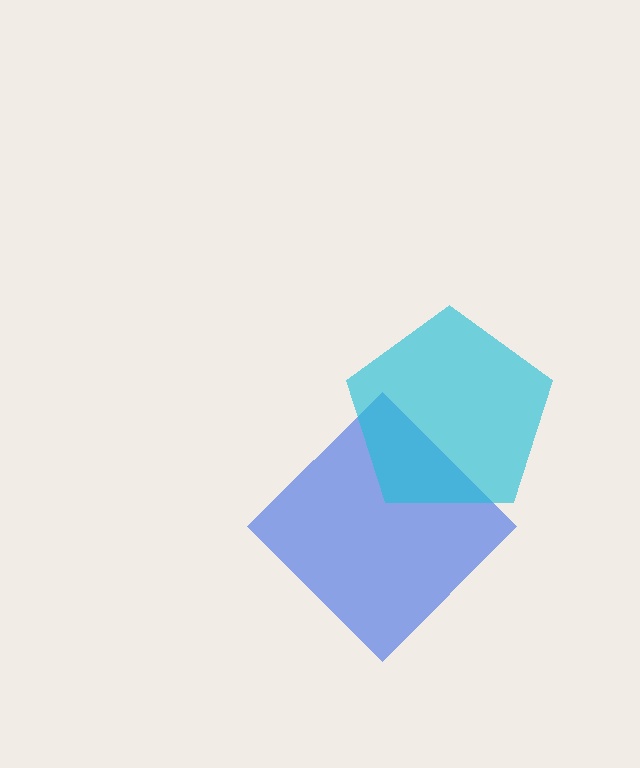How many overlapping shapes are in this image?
There are 2 overlapping shapes in the image.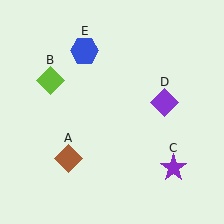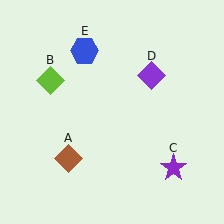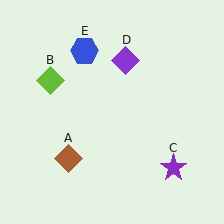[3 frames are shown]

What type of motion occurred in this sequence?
The purple diamond (object D) rotated counterclockwise around the center of the scene.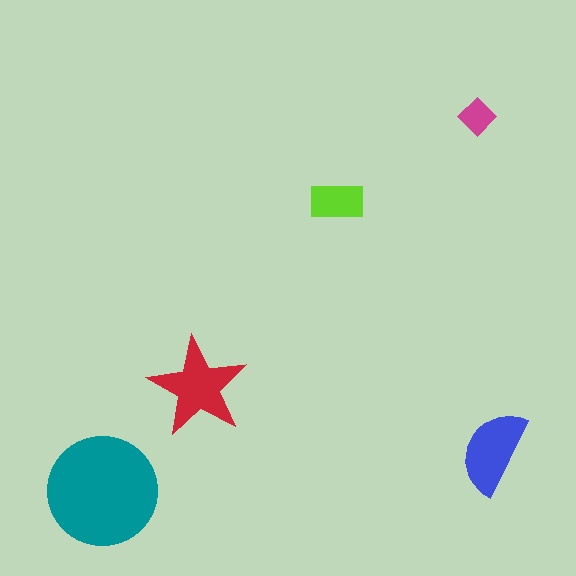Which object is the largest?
The teal circle.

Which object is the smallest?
The magenta diamond.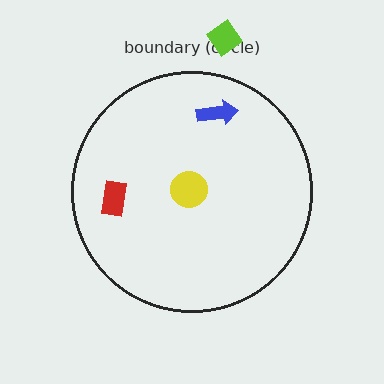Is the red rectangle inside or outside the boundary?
Inside.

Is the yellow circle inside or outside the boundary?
Inside.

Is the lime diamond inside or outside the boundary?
Outside.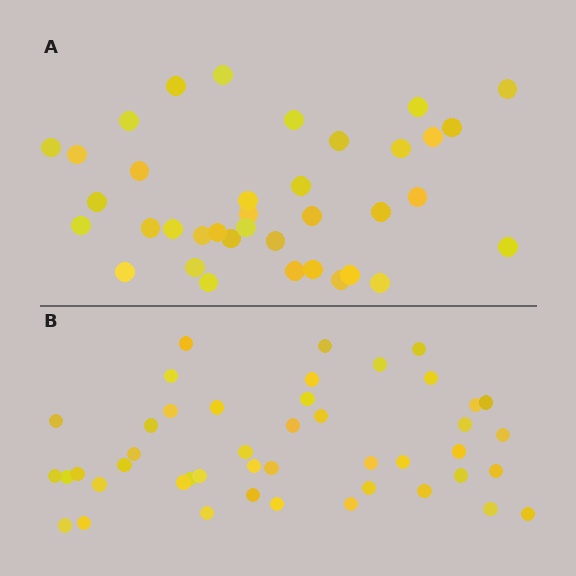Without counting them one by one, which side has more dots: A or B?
Region B (the bottom region) has more dots.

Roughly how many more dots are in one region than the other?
Region B has roughly 8 or so more dots than region A.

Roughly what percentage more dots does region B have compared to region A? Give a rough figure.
About 20% more.